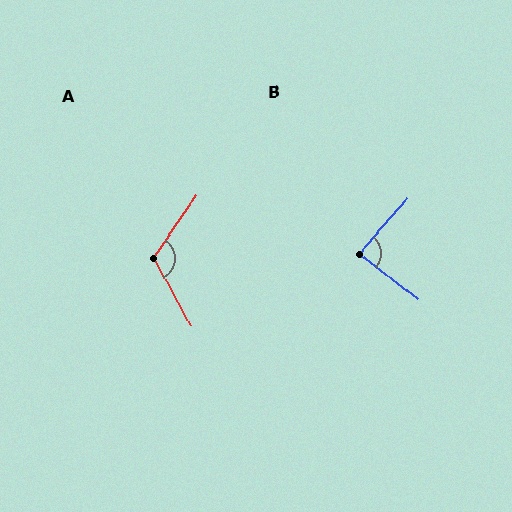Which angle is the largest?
A, at approximately 117 degrees.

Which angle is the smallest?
B, at approximately 87 degrees.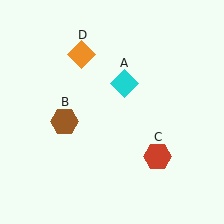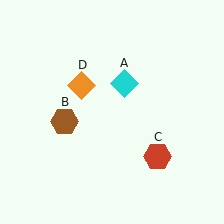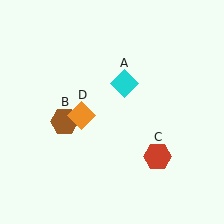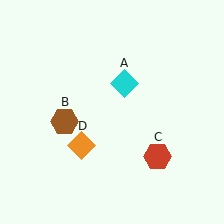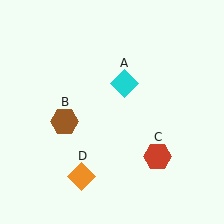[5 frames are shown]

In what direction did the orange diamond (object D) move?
The orange diamond (object D) moved down.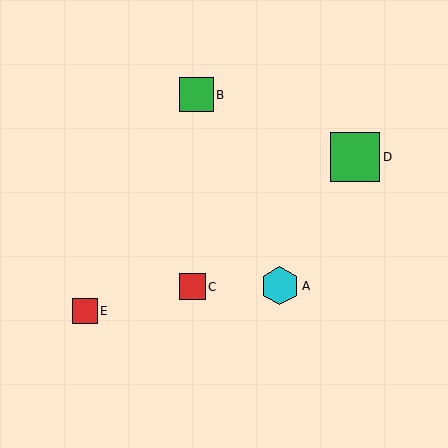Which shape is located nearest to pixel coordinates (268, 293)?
The cyan hexagon (labeled A) at (280, 286) is nearest to that location.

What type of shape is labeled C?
Shape C is a red square.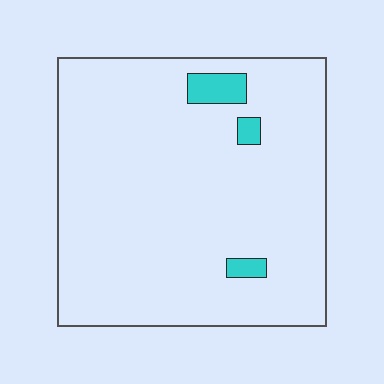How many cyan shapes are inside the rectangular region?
3.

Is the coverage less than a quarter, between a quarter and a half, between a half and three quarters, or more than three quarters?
Less than a quarter.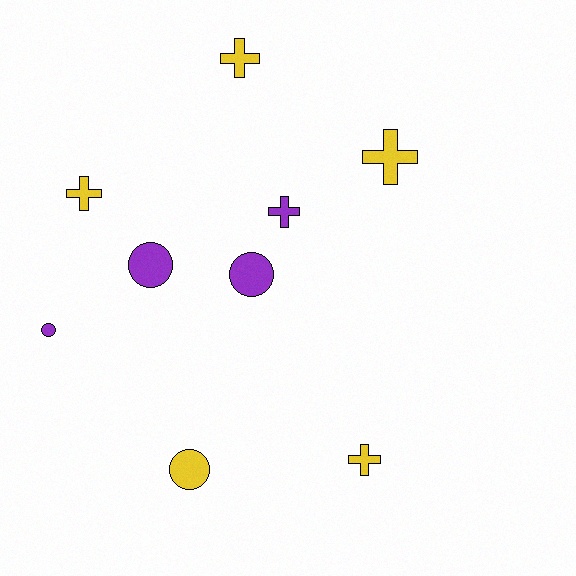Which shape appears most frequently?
Cross, with 5 objects.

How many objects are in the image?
There are 9 objects.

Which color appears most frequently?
Yellow, with 5 objects.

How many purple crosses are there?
There is 1 purple cross.